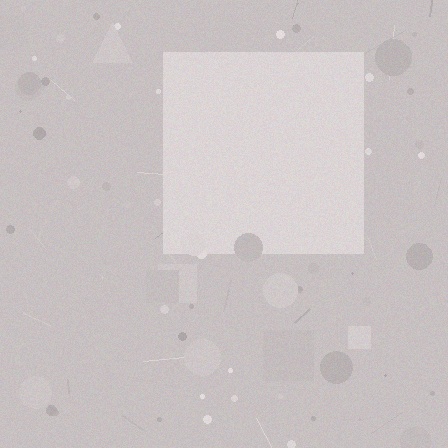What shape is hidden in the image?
A square is hidden in the image.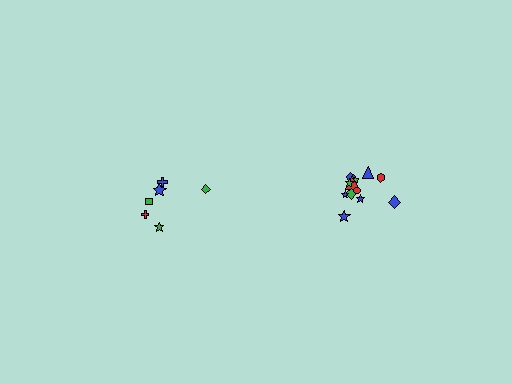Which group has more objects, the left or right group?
The right group.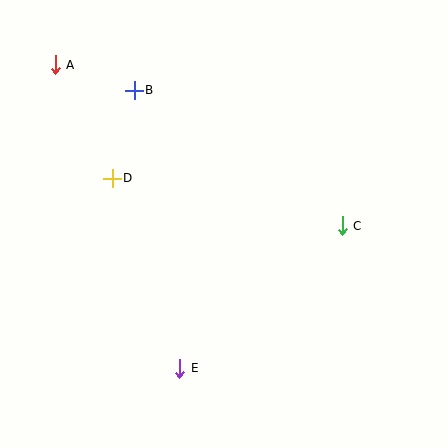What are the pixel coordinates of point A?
Point A is at (55, 65).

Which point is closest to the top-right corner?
Point C is closest to the top-right corner.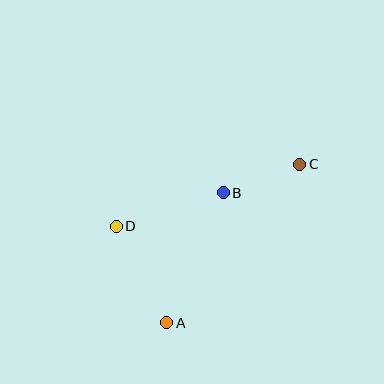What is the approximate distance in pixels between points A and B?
The distance between A and B is approximately 142 pixels.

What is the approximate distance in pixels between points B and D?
The distance between B and D is approximately 112 pixels.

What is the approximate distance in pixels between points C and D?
The distance between C and D is approximately 193 pixels.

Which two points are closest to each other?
Points B and C are closest to each other.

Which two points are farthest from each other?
Points A and C are farthest from each other.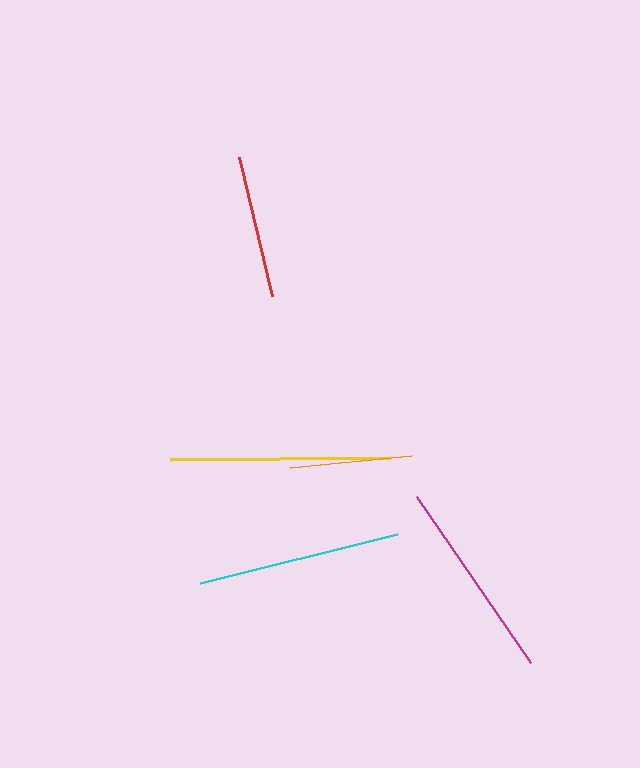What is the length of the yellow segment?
The yellow segment is approximately 219 pixels long.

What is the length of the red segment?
The red segment is approximately 142 pixels long.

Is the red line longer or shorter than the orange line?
The red line is longer than the orange line.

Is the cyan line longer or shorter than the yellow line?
The yellow line is longer than the cyan line.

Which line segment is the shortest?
The orange line is the shortest at approximately 122 pixels.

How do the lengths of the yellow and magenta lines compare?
The yellow and magenta lines are approximately the same length.